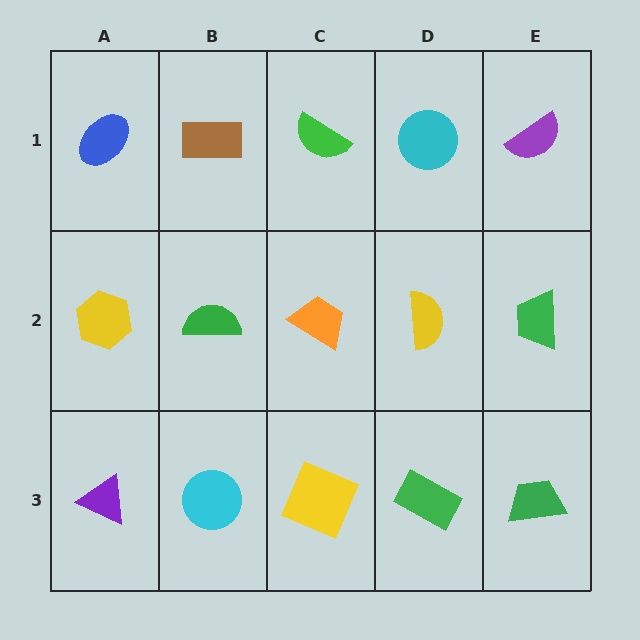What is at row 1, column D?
A cyan circle.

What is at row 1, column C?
A green semicircle.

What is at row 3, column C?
A yellow square.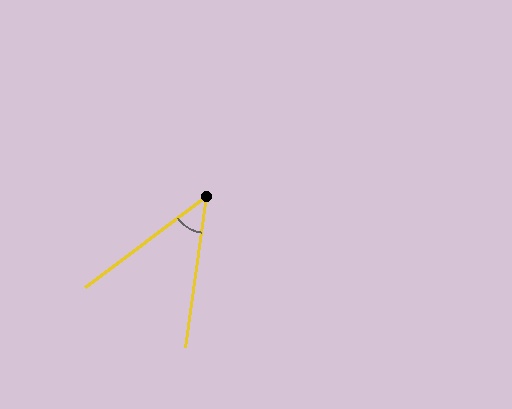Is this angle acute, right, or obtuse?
It is acute.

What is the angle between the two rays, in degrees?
Approximately 45 degrees.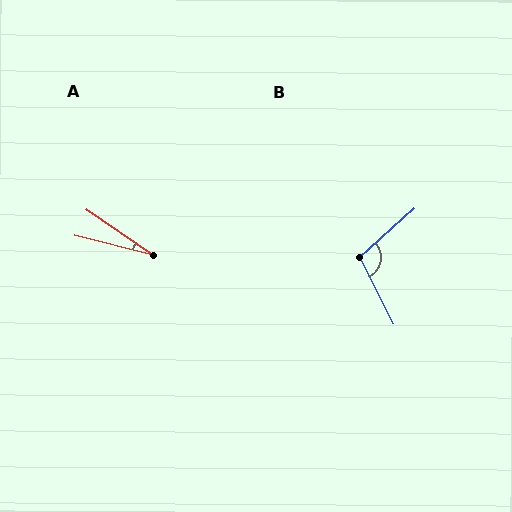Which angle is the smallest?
A, at approximately 20 degrees.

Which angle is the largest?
B, at approximately 105 degrees.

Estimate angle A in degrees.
Approximately 20 degrees.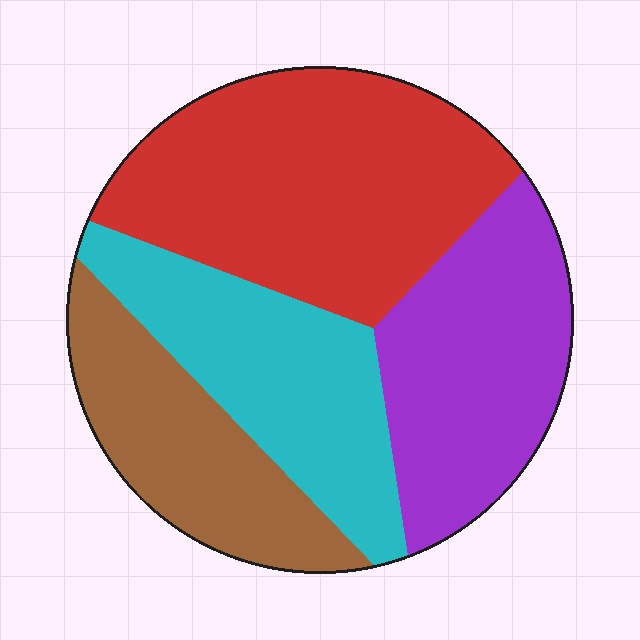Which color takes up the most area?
Red, at roughly 35%.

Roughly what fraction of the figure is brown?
Brown takes up about one fifth (1/5) of the figure.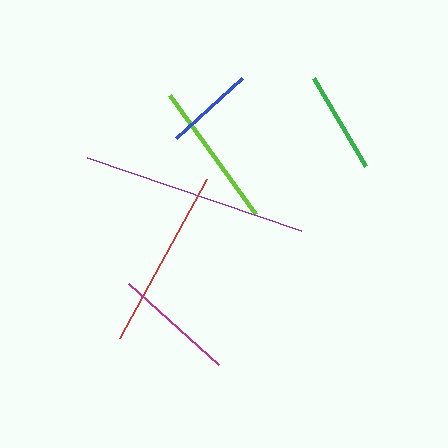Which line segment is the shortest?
The blue line is the shortest at approximately 89 pixels.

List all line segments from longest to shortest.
From longest to shortest: purple, red, lime, magenta, green, blue.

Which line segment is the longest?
The purple line is the longest at approximately 226 pixels.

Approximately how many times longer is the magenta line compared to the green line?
The magenta line is approximately 1.2 times the length of the green line.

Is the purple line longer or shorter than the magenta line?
The purple line is longer than the magenta line.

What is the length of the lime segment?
The lime segment is approximately 146 pixels long.